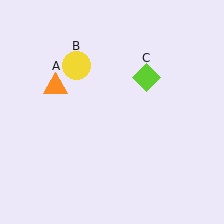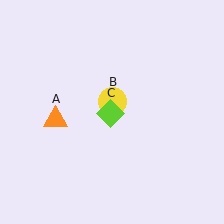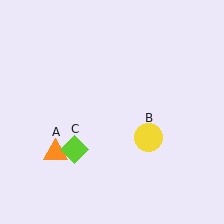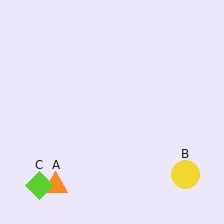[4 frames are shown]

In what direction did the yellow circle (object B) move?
The yellow circle (object B) moved down and to the right.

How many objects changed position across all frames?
3 objects changed position: orange triangle (object A), yellow circle (object B), lime diamond (object C).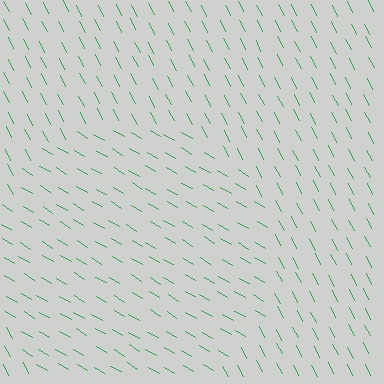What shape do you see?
I see a circle.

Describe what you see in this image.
The image is filled with small green line segments. A circle region in the image has lines oriented differently from the surrounding lines, creating a visible texture boundary.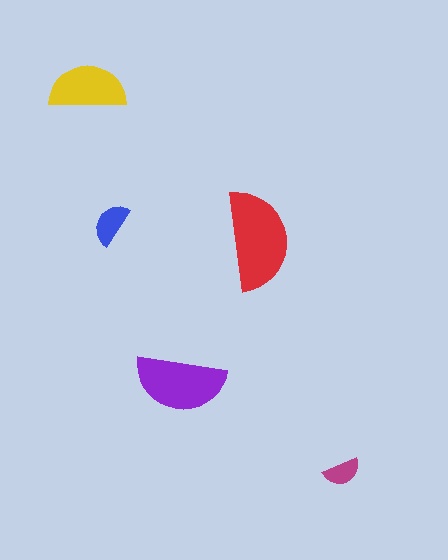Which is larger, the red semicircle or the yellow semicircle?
The red one.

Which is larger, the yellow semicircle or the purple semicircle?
The purple one.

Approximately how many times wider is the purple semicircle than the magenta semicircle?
About 2.5 times wider.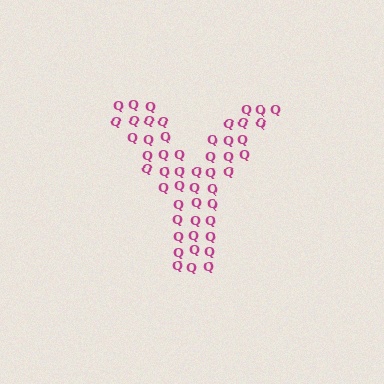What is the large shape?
The large shape is the letter Y.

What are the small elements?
The small elements are letter Q's.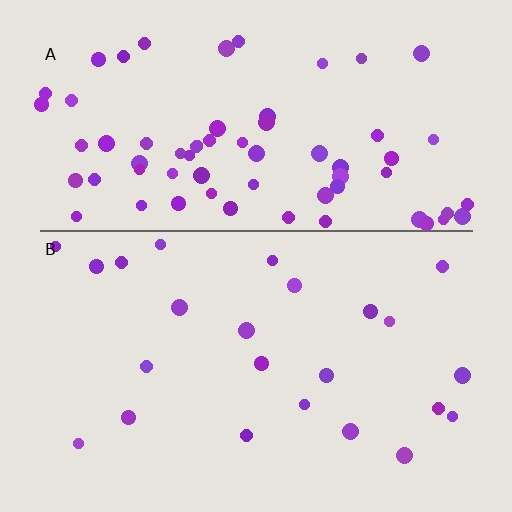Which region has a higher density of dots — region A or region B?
A (the top).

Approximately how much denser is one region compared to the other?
Approximately 3.0× — region A over region B.